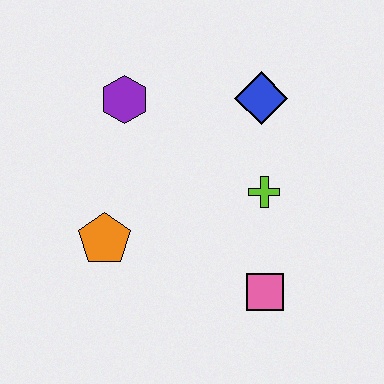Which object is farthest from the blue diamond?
The orange pentagon is farthest from the blue diamond.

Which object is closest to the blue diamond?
The lime cross is closest to the blue diamond.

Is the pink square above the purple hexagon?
No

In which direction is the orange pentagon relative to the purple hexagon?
The orange pentagon is below the purple hexagon.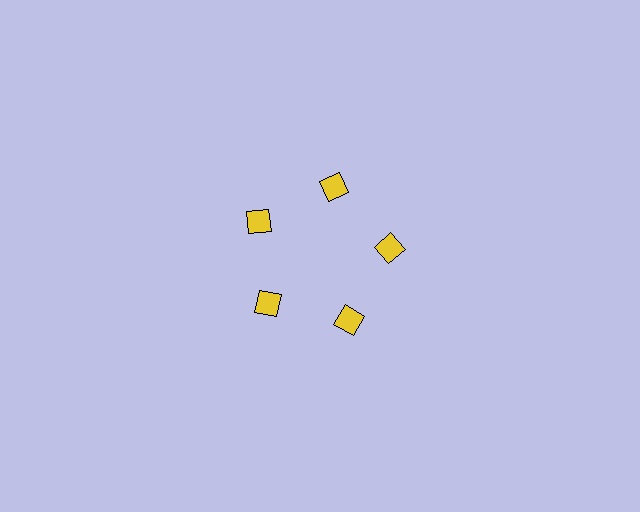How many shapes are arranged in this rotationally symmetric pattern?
There are 5 shapes, arranged in 5 groups of 1.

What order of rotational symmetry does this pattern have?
This pattern has 5-fold rotational symmetry.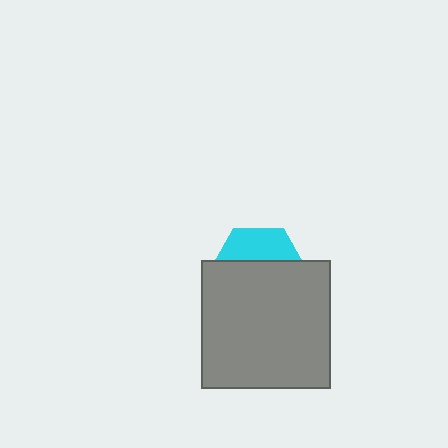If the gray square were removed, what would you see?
You would see the complete cyan hexagon.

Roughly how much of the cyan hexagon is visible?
A small part of it is visible (roughly 33%).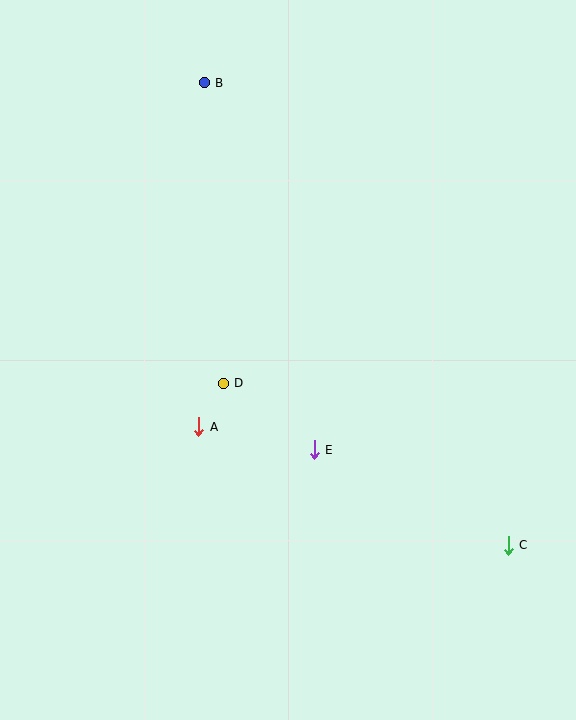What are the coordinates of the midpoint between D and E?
The midpoint between D and E is at (269, 416).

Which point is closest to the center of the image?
Point D at (223, 383) is closest to the center.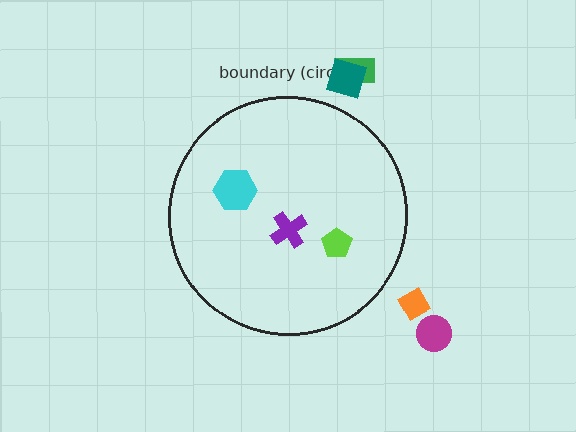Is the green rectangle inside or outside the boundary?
Outside.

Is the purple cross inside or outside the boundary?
Inside.